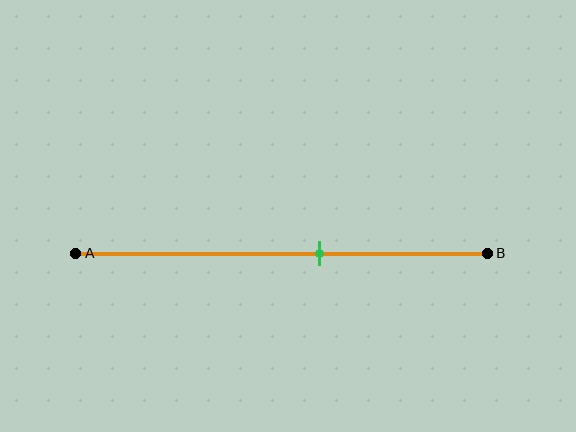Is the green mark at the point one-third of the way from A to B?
No, the mark is at about 60% from A, not at the 33% one-third point.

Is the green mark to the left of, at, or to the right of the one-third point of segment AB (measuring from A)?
The green mark is to the right of the one-third point of segment AB.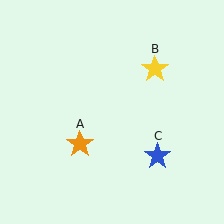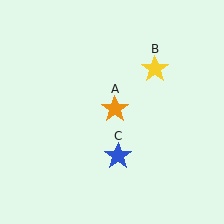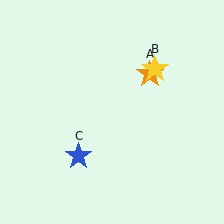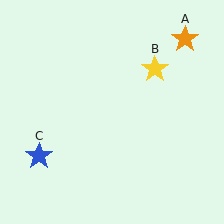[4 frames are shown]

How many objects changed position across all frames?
2 objects changed position: orange star (object A), blue star (object C).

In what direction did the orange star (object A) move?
The orange star (object A) moved up and to the right.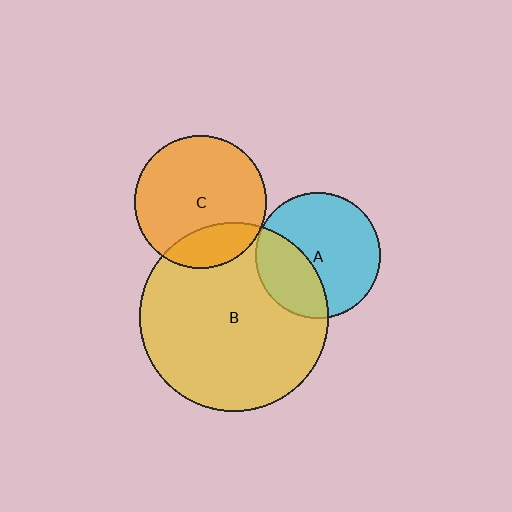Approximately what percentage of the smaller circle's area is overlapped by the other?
Approximately 20%.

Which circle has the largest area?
Circle B (yellow).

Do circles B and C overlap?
Yes.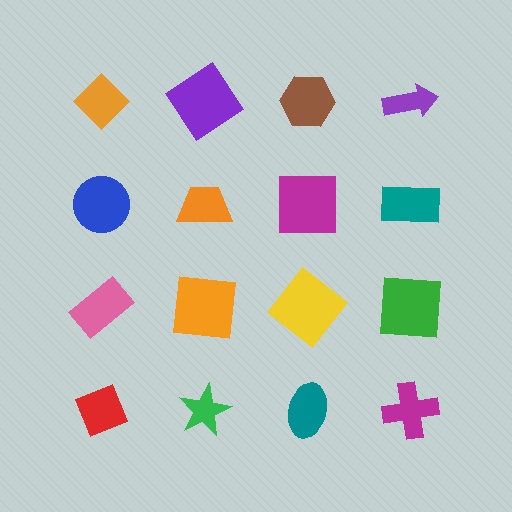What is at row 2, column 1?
A blue circle.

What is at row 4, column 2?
A green star.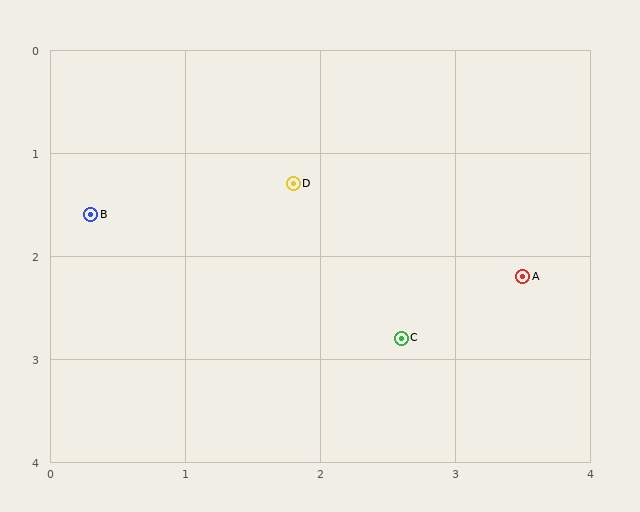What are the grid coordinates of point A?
Point A is at approximately (3.5, 2.2).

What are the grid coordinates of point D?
Point D is at approximately (1.8, 1.3).